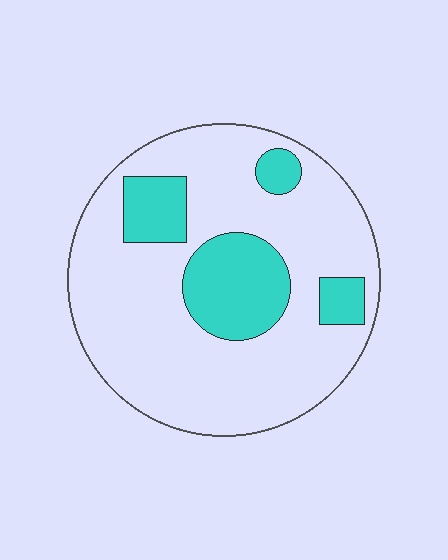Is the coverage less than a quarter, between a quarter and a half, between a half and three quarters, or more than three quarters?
Less than a quarter.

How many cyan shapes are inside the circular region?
4.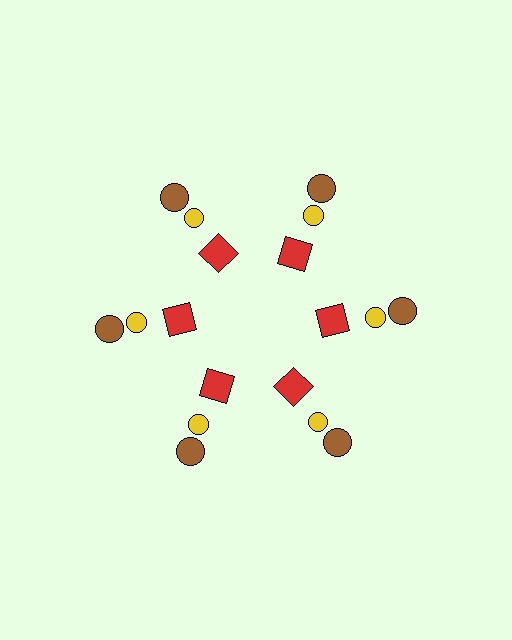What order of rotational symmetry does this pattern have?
This pattern has 6-fold rotational symmetry.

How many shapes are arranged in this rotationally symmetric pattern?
There are 18 shapes, arranged in 6 groups of 3.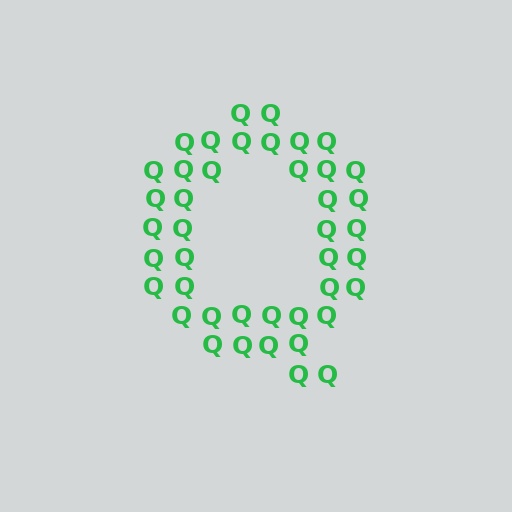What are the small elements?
The small elements are letter Q's.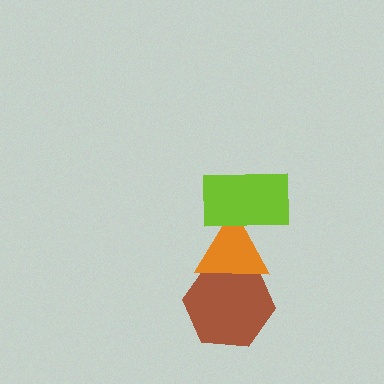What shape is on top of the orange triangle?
The lime rectangle is on top of the orange triangle.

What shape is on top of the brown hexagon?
The orange triangle is on top of the brown hexagon.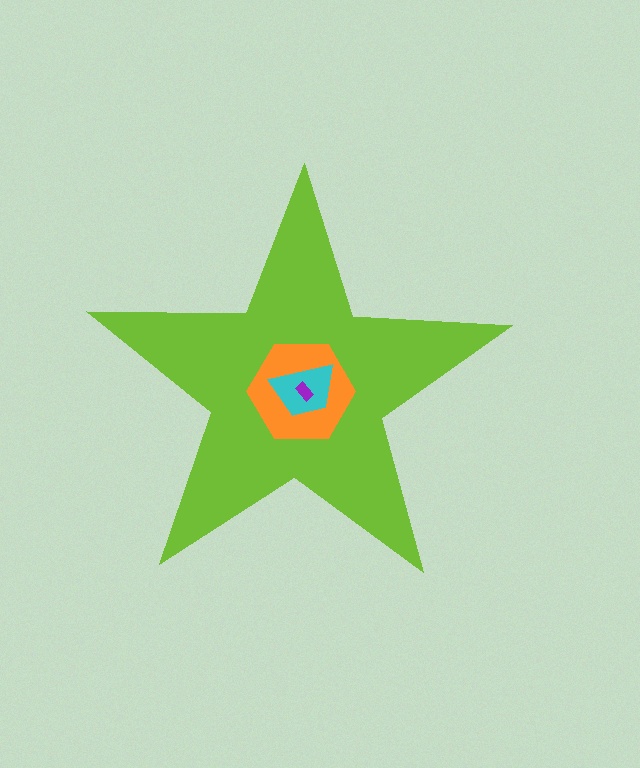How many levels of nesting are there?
4.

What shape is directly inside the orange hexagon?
The cyan trapezoid.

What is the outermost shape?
The lime star.